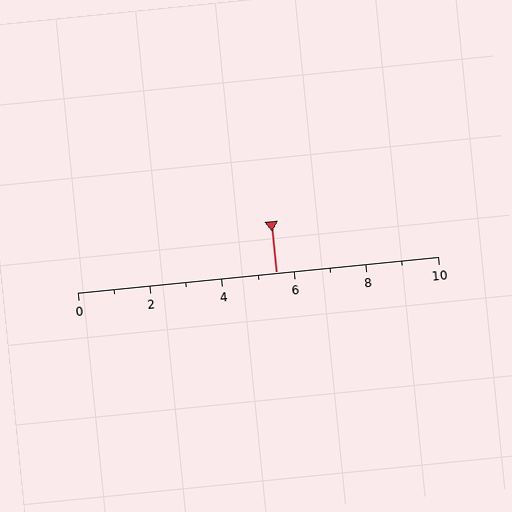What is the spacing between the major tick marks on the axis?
The major ticks are spaced 2 apart.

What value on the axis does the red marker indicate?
The marker indicates approximately 5.5.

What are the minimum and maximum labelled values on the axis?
The axis runs from 0 to 10.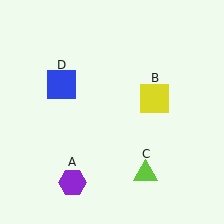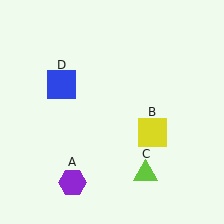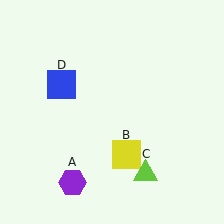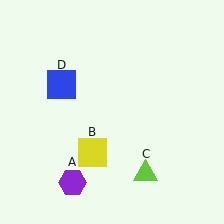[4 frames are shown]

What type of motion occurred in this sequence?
The yellow square (object B) rotated clockwise around the center of the scene.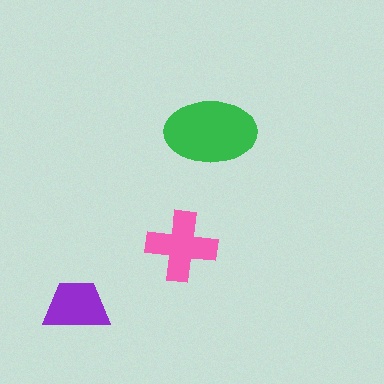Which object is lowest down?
The purple trapezoid is bottommost.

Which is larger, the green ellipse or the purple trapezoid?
The green ellipse.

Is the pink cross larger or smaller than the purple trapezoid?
Larger.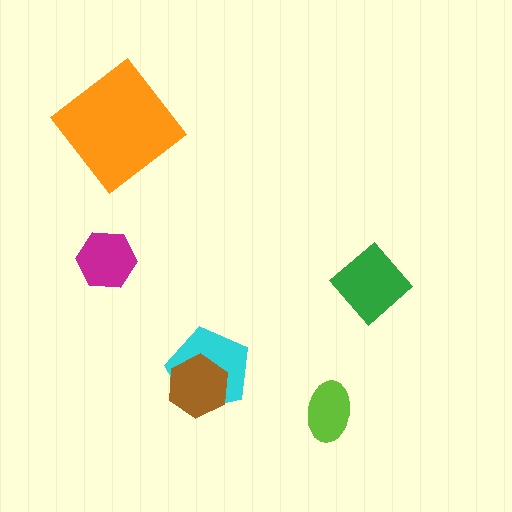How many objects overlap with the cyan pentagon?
1 object overlaps with the cyan pentagon.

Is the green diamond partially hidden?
No, no other shape covers it.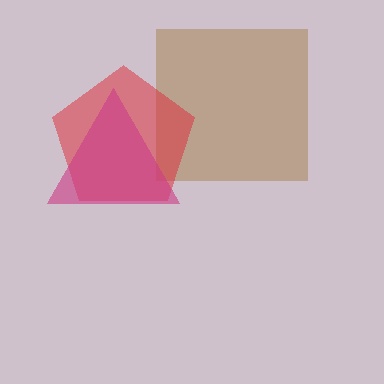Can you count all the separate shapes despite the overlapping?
Yes, there are 3 separate shapes.